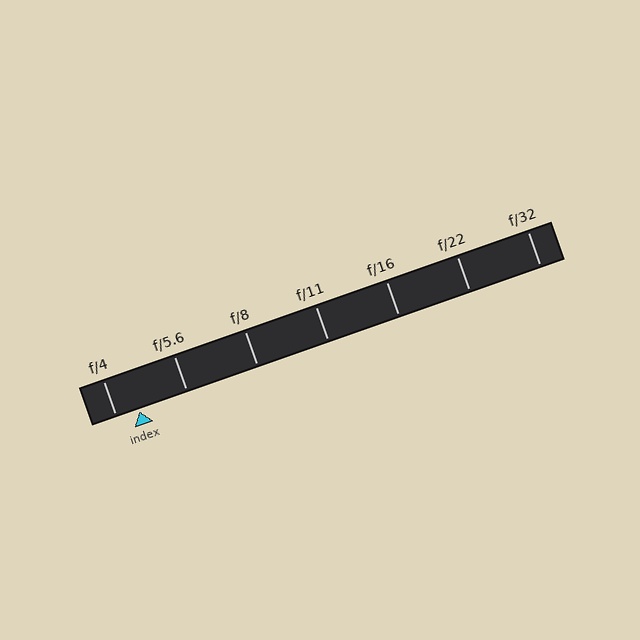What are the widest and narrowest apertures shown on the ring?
The widest aperture shown is f/4 and the narrowest is f/32.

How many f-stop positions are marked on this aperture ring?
There are 7 f-stop positions marked.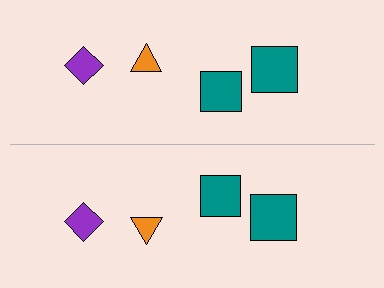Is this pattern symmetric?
Yes, this pattern has bilateral (reflection) symmetry.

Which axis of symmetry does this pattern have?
The pattern has a horizontal axis of symmetry running through the center of the image.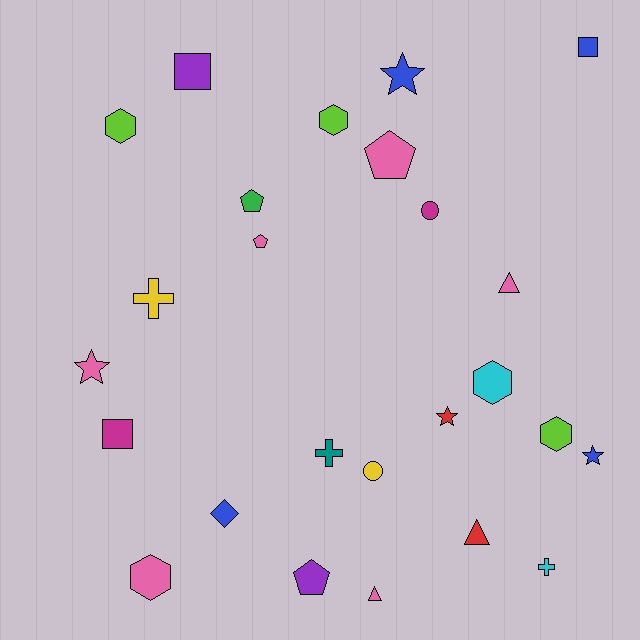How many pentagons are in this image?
There are 4 pentagons.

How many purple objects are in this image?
There are 2 purple objects.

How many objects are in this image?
There are 25 objects.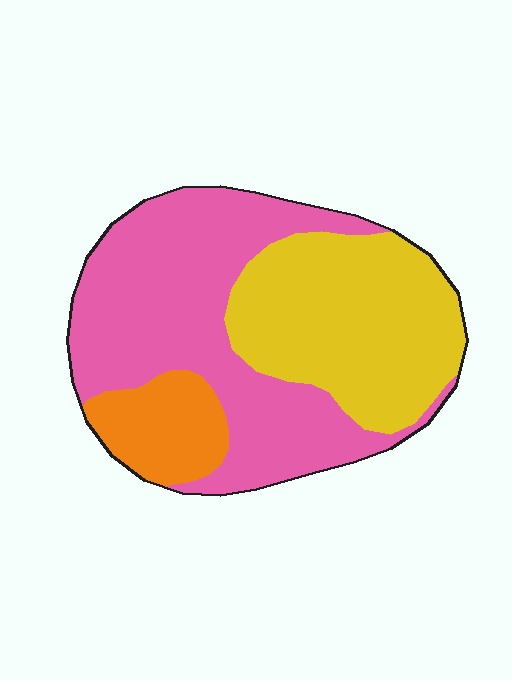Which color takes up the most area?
Pink, at roughly 50%.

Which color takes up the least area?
Orange, at roughly 15%.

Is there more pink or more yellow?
Pink.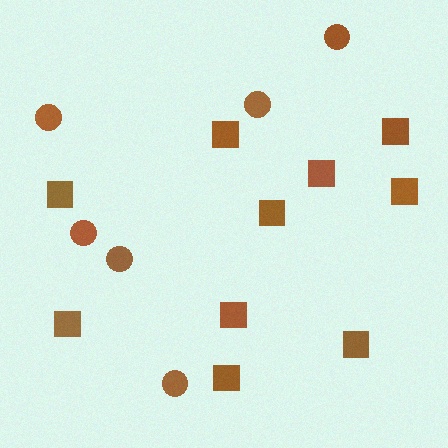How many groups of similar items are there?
There are 2 groups: one group of circles (6) and one group of squares (10).